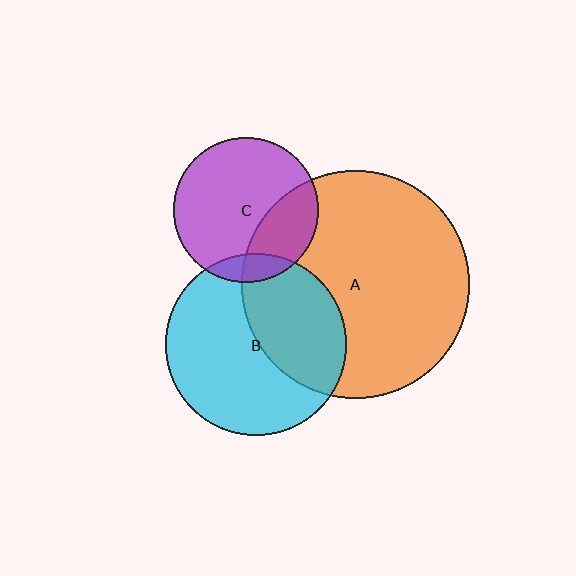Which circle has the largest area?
Circle A (orange).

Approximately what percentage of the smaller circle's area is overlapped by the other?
Approximately 10%.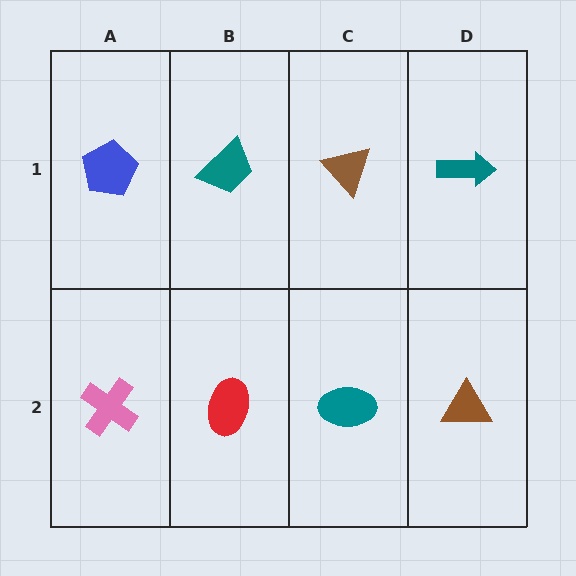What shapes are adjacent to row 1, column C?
A teal ellipse (row 2, column C), a teal trapezoid (row 1, column B), a teal arrow (row 1, column D).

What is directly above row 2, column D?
A teal arrow.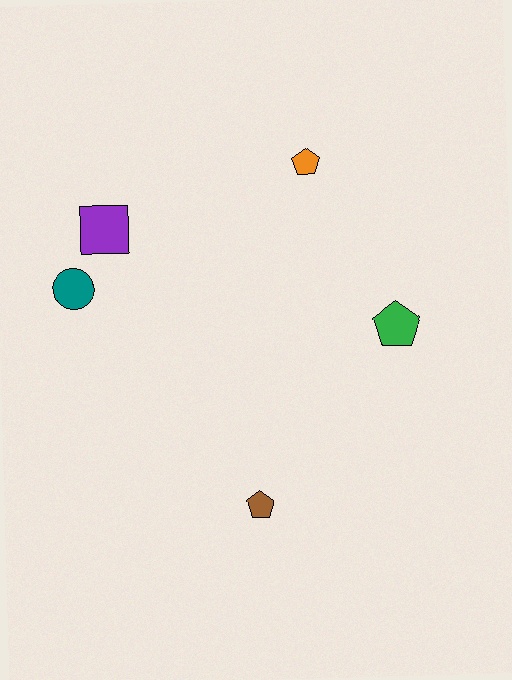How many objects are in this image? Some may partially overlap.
There are 5 objects.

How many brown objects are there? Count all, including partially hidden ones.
There is 1 brown object.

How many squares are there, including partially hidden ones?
There is 1 square.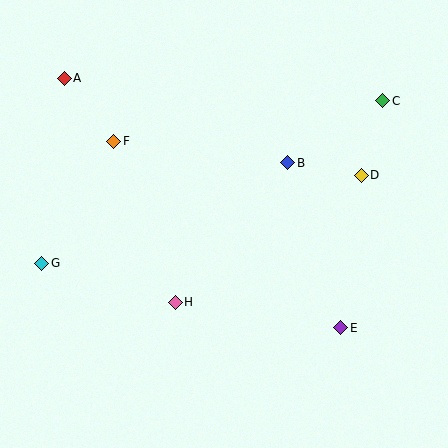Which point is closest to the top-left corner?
Point A is closest to the top-left corner.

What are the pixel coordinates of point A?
Point A is at (64, 78).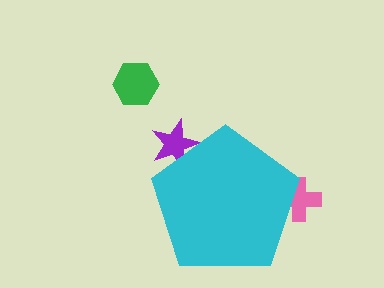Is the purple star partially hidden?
Yes, the purple star is partially hidden behind the cyan pentagon.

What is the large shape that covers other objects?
A cyan pentagon.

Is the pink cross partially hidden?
Yes, the pink cross is partially hidden behind the cyan pentagon.